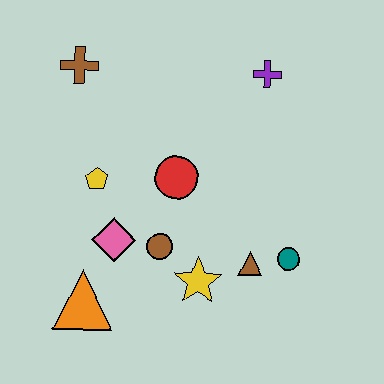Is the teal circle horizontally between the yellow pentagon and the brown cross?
No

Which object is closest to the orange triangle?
The pink diamond is closest to the orange triangle.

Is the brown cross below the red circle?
No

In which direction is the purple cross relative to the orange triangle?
The purple cross is above the orange triangle.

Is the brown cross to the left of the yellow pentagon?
Yes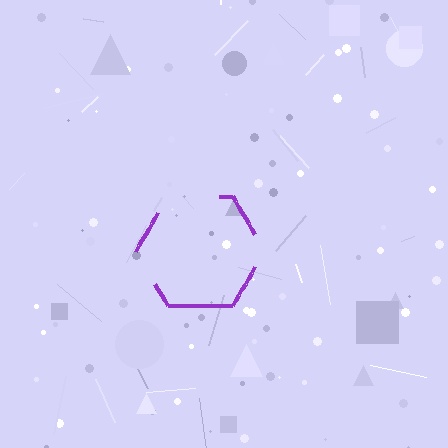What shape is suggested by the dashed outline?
The dashed outline suggests a hexagon.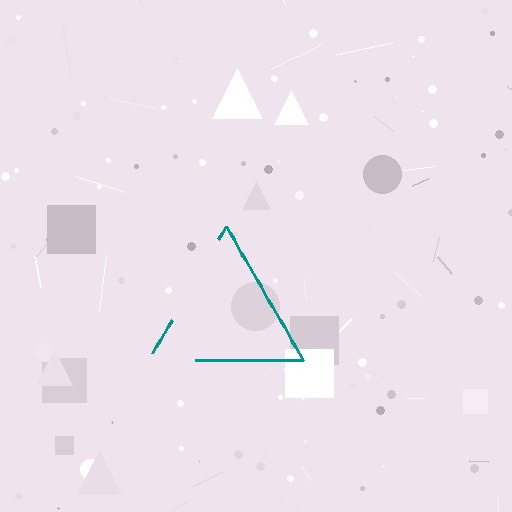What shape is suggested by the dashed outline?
The dashed outline suggests a triangle.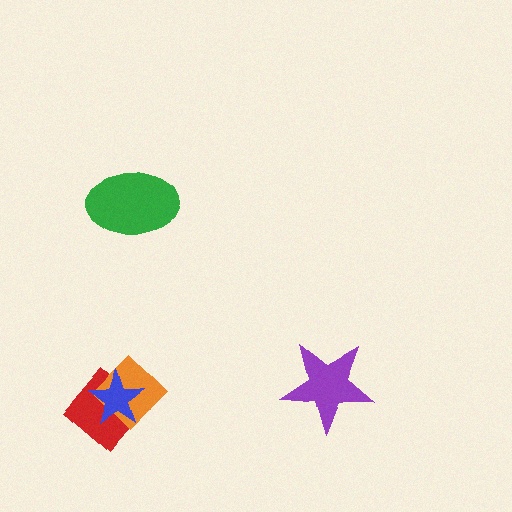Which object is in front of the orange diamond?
The blue star is in front of the orange diamond.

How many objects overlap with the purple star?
0 objects overlap with the purple star.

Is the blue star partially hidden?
No, no other shape covers it.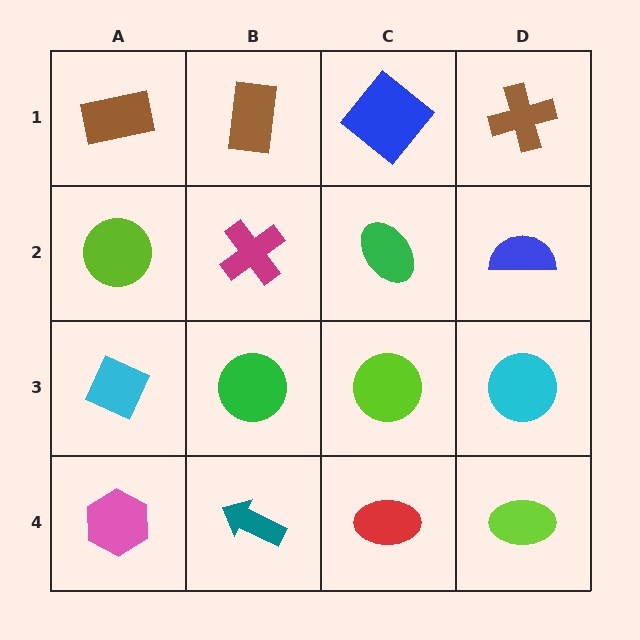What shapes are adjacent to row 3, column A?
A lime circle (row 2, column A), a pink hexagon (row 4, column A), a green circle (row 3, column B).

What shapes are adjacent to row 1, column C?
A green ellipse (row 2, column C), a brown rectangle (row 1, column B), a brown cross (row 1, column D).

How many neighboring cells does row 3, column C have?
4.